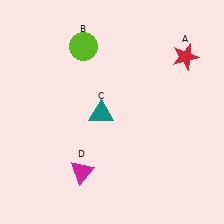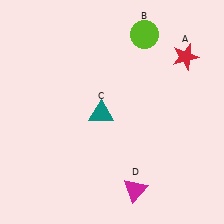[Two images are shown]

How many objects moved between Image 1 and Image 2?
2 objects moved between the two images.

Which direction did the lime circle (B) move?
The lime circle (B) moved right.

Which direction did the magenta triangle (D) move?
The magenta triangle (D) moved right.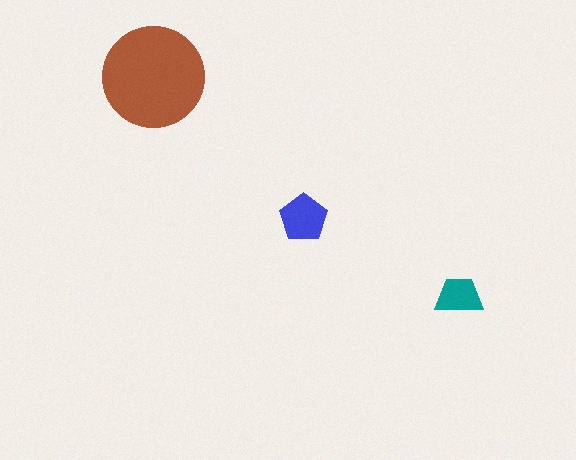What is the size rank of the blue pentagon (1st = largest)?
2nd.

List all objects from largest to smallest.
The brown circle, the blue pentagon, the teal trapezoid.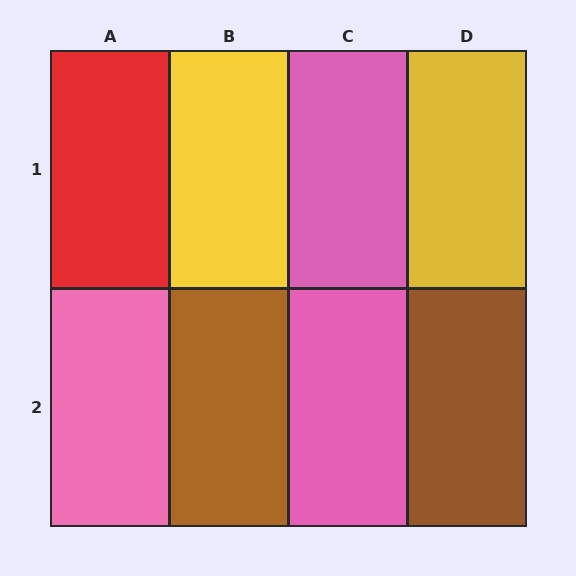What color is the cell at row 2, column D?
Brown.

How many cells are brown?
2 cells are brown.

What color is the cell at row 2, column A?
Pink.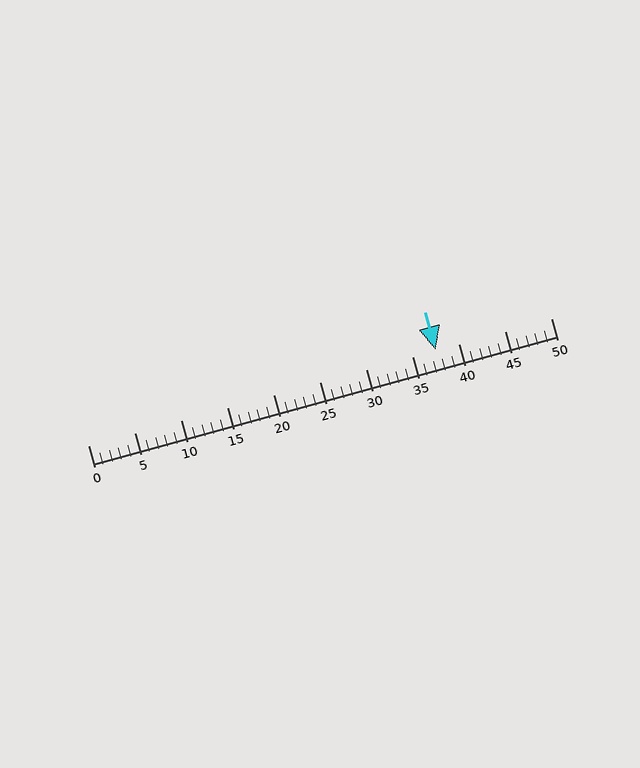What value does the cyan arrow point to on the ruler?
The cyan arrow points to approximately 38.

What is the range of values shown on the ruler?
The ruler shows values from 0 to 50.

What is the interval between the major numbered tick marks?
The major tick marks are spaced 5 units apart.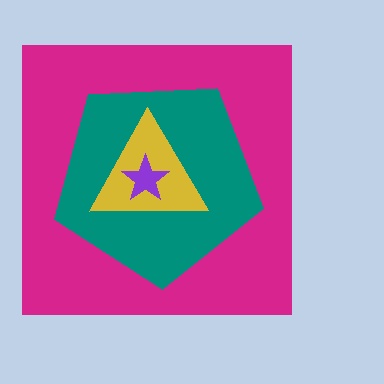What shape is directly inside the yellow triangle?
The purple star.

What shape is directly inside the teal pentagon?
The yellow triangle.